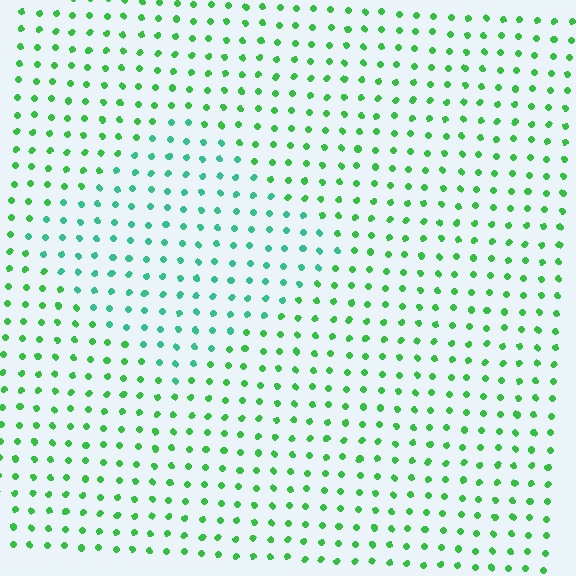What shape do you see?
I see a diamond.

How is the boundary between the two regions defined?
The boundary is defined purely by a slight shift in hue (about 32 degrees). Spacing, size, and orientation are identical on both sides.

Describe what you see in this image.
The image is filled with small green elements in a uniform arrangement. A diamond-shaped region is visible where the elements are tinted to a slightly different hue, forming a subtle color boundary.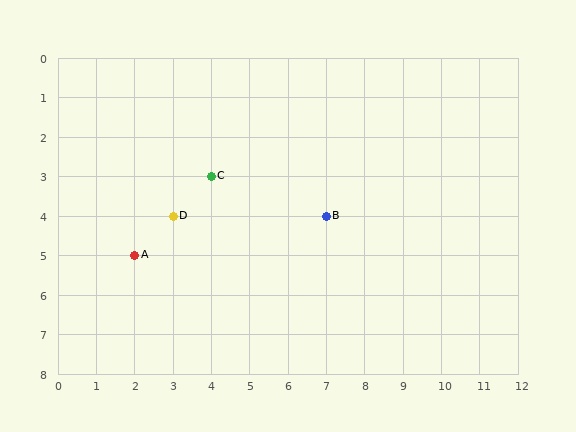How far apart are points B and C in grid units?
Points B and C are 3 columns and 1 row apart (about 3.2 grid units diagonally).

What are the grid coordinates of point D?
Point D is at grid coordinates (3, 4).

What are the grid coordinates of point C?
Point C is at grid coordinates (4, 3).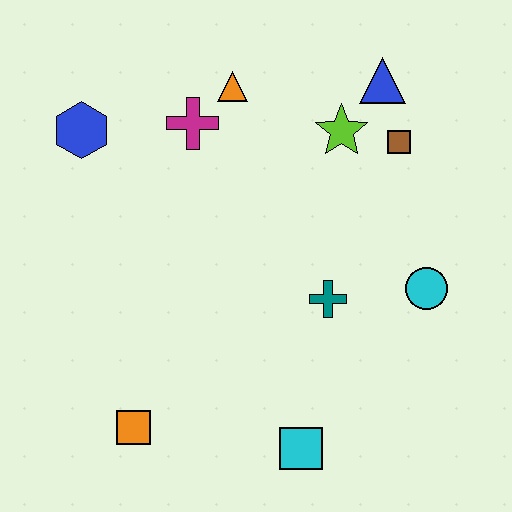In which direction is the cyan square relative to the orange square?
The cyan square is to the right of the orange square.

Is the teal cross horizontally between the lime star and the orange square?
Yes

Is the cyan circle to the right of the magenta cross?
Yes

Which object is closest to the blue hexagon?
The magenta cross is closest to the blue hexagon.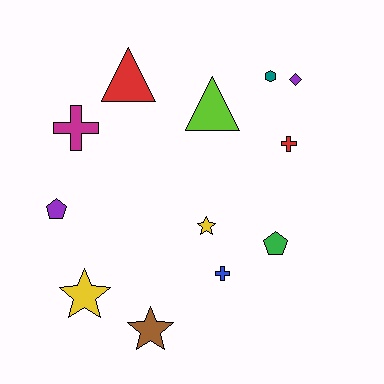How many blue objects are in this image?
There is 1 blue object.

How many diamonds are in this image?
There is 1 diamond.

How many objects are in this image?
There are 12 objects.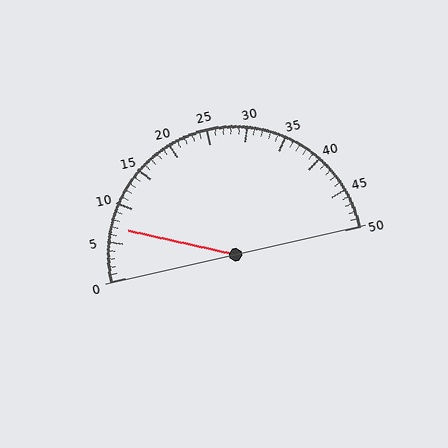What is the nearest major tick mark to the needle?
The nearest major tick mark is 5.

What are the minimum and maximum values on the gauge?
The gauge ranges from 0 to 50.